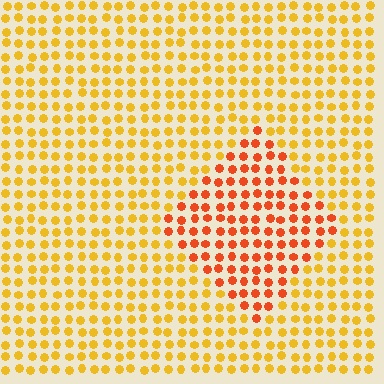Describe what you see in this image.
The image is filled with small yellow elements in a uniform arrangement. A diamond-shaped region is visible where the elements are tinted to a slightly different hue, forming a subtle color boundary.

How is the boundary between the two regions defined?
The boundary is defined purely by a slight shift in hue (about 33 degrees). Spacing, size, and orientation are identical on both sides.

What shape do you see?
I see a diamond.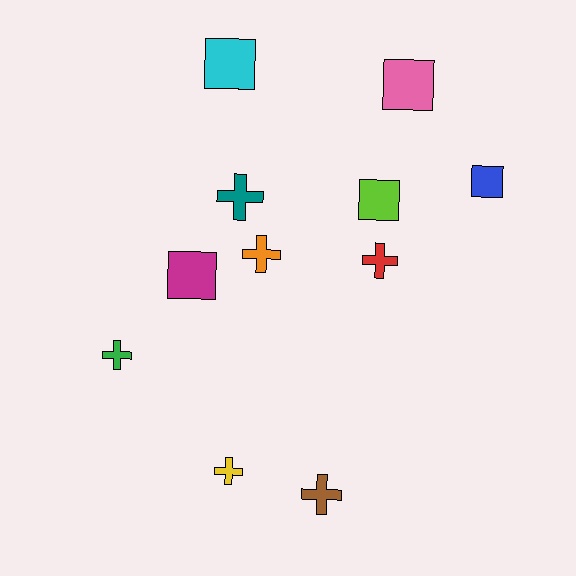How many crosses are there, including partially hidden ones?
There are 6 crosses.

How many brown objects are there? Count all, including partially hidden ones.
There is 1 brown object.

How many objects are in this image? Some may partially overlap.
There are 11 objects.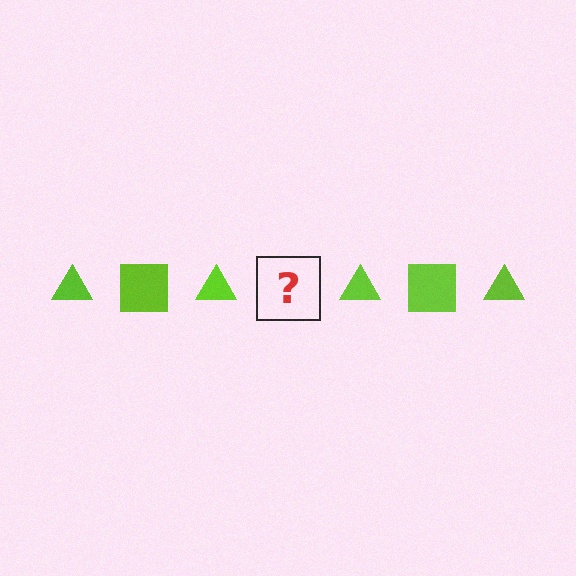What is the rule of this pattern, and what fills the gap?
The rule is that the pattern cycles through triangle, square shapes in lime. The gap should be filled with a lime square.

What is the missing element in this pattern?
The missing element is a lime square.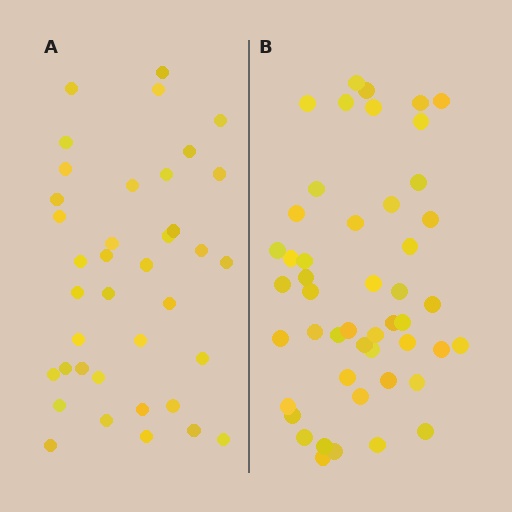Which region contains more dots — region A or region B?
Region B (the right region) has more dots.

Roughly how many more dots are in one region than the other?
Region B has roughly 10 or so more dots than region A.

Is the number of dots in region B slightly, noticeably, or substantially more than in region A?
Region B has noticeably more, but not dramatically so. The ratio is roughly 1.3 to 1.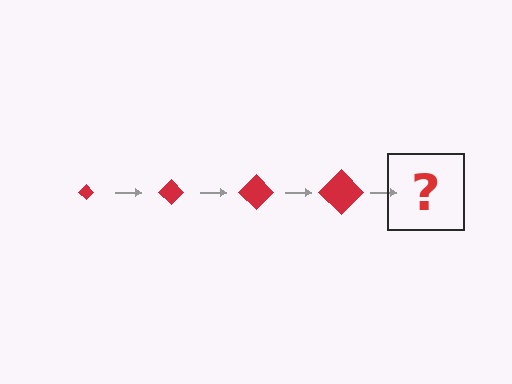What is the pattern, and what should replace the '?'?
The pattern is that the diamond gets progressively larger each step. The '?' should be a red diamond, larger than the previous one.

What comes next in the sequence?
The next element should be a red diamond, larger than the previous one.